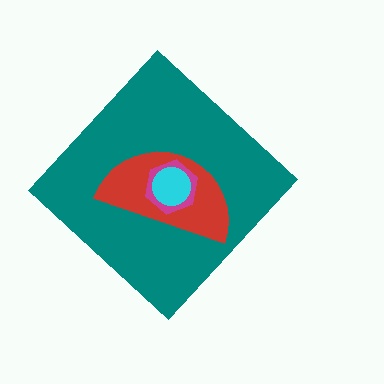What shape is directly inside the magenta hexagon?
The cyan circle.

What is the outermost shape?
The teal diamond.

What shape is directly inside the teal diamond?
The red semicircle.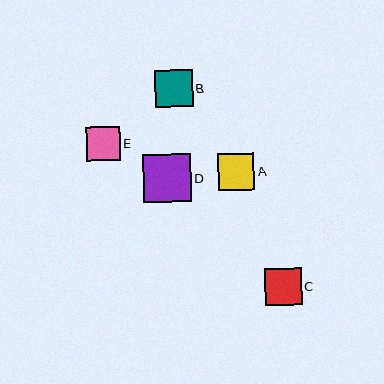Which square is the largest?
Square D is the largest with a size of approximately 48 pixels.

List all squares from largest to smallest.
From largest to smallest: D, B, C, A, E.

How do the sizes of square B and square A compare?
Square B and square A are approximately the same size.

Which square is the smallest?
Square E is the smallest with a size of approximately 34 pixels.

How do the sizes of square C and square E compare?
Square C and square E are approximately the same size.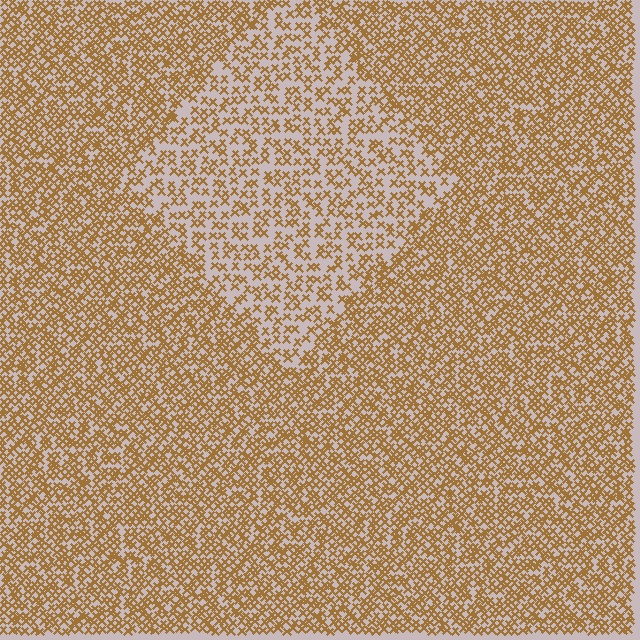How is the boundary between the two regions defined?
The boundary is defined by a change in element density (approximately 1.9x ratio). All elements are the same color, size, and shape.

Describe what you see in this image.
The image contains small brown elements arranged at two different densities. A diamond-shaped region is visible where the elements are less densely packed than the surrounding area.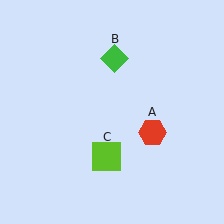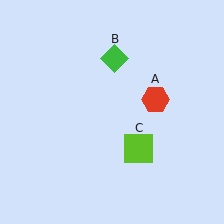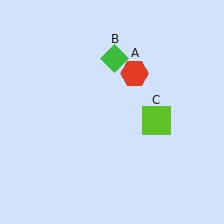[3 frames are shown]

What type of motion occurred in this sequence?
The red hexagon (object A), lime square (object C) rotated counterclockwise around the center of the scene.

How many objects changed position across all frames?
2 objects changed position: red hexagon (object A), lime square (object C).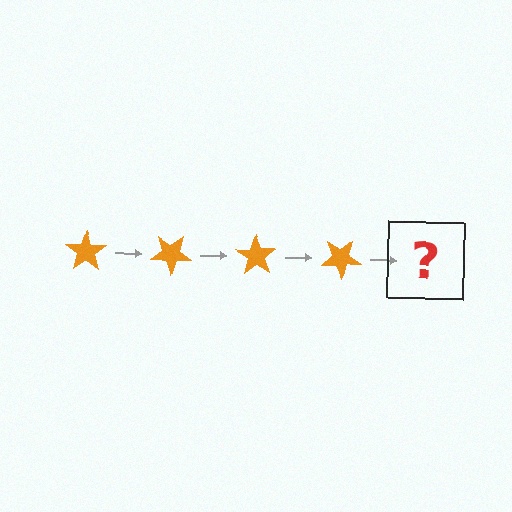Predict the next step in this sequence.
The next step is an orange star rotated 140 degrees.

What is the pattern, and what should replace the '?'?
The pattern is that the star rotates 35 degrees each step. The '?' should be an orange star rotated 140 degrees.